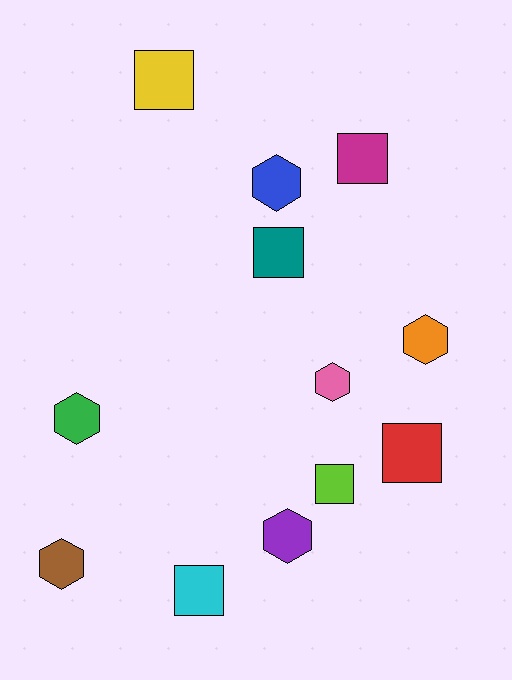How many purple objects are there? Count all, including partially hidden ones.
There is 1 purple object.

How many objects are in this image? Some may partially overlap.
There are 12 objects.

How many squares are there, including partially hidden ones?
There are 6 squares.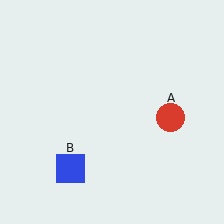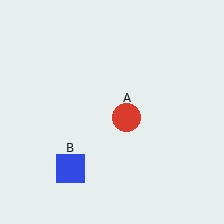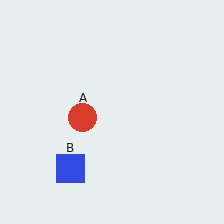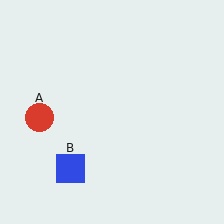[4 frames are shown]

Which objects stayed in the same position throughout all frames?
Blue square (object B) remained stationary.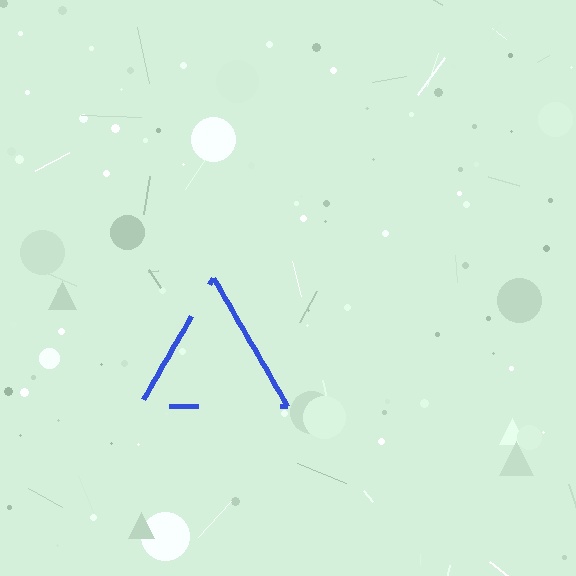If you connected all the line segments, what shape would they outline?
They would outline a triangle.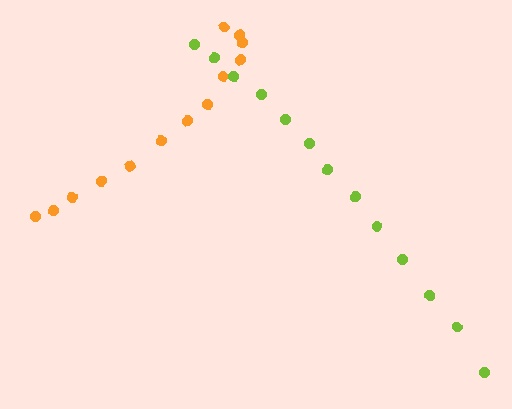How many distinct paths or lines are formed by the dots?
There are 2 distinct paths.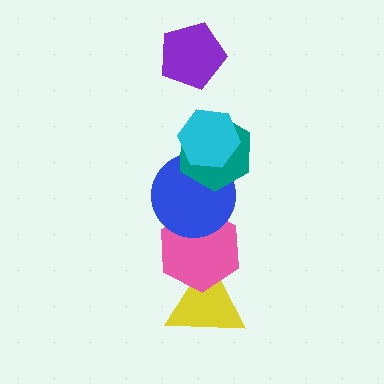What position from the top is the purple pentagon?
The purple pentagon is 1st from the top.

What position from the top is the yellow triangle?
The yellow triangle is 6th from the top.